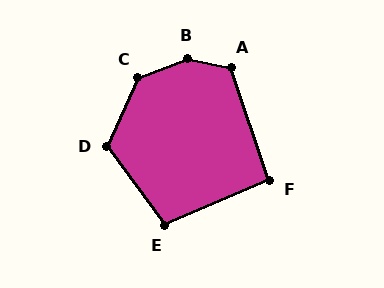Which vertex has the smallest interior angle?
F, at approximately 94 degrees.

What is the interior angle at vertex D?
Approximately 119 degrees (obtuse).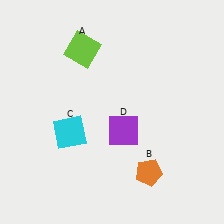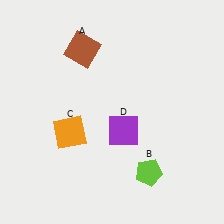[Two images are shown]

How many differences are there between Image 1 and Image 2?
There are 3 differences between the two images.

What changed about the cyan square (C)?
In Image 1, C is cyan. In Image 2, it changed to orange.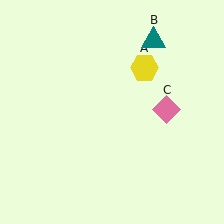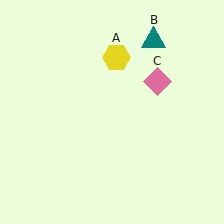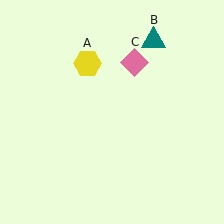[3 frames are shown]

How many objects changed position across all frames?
2 objects changed position: yellow hexagon (object A), pink diamond (object C).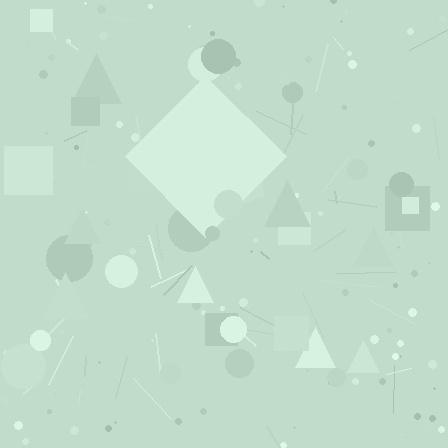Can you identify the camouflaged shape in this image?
The camouflaged shape is a diamond.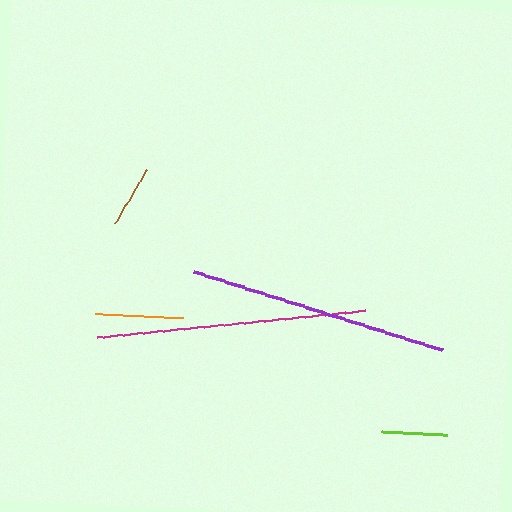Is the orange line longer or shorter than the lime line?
The orange line is longer than the lime line.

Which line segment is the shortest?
The brown line is the shortest at approximately 62 pixels.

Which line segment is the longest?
The magenta line is the longest at approximately 270 pixels.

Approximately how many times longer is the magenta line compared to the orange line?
The magenta line is approximately 3.0 times the length of the orange line.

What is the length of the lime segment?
The lime segment is approximately 66 pixels long.